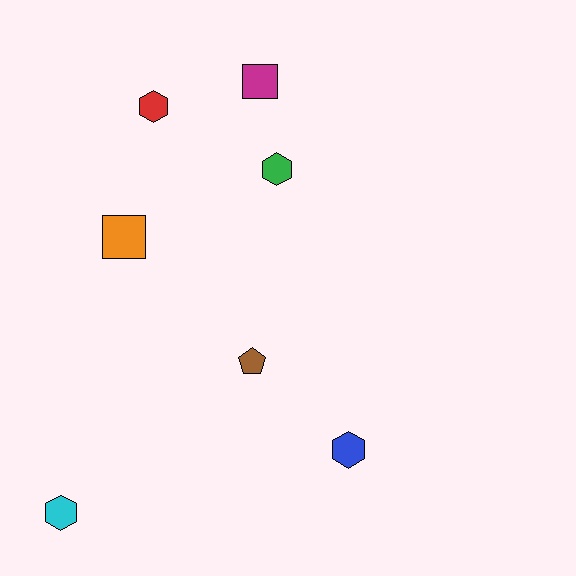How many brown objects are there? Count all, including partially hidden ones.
There is 1 brown object.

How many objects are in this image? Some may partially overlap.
There are 7 objects.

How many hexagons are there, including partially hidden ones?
There are 4 hexagons.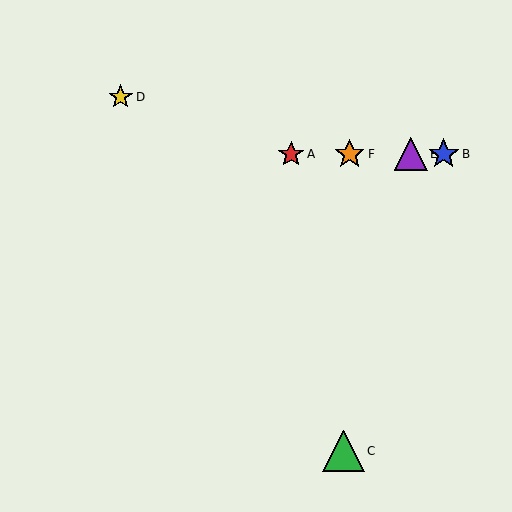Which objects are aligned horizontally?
Objects A, B, E, F are aligned horizontally.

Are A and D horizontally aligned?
No, A is at y≈154 and D is at y≈97.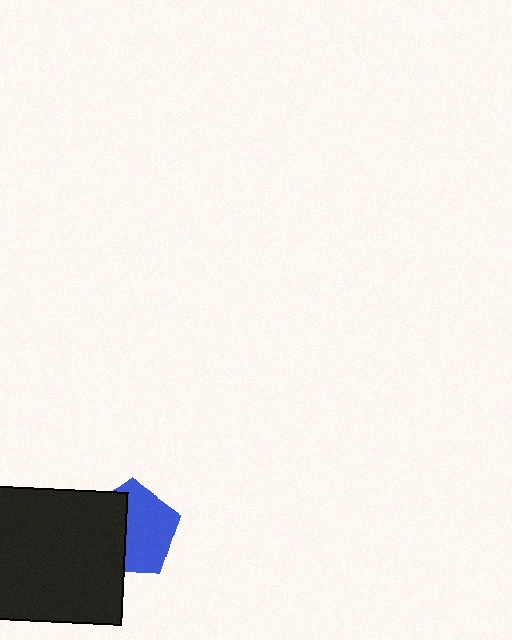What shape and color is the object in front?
The object in front is a black rectangle.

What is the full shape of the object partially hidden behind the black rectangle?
The partially hidden object is a blue pentagon.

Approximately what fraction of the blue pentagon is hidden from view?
Roughly 44% of the blue pentagon is hidden behind the black rectangle.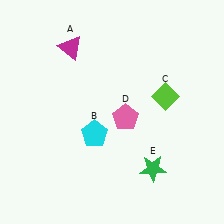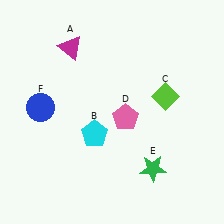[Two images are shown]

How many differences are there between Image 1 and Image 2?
There is 1 difference between the two images.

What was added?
A blue circle (F) was added in Image 2.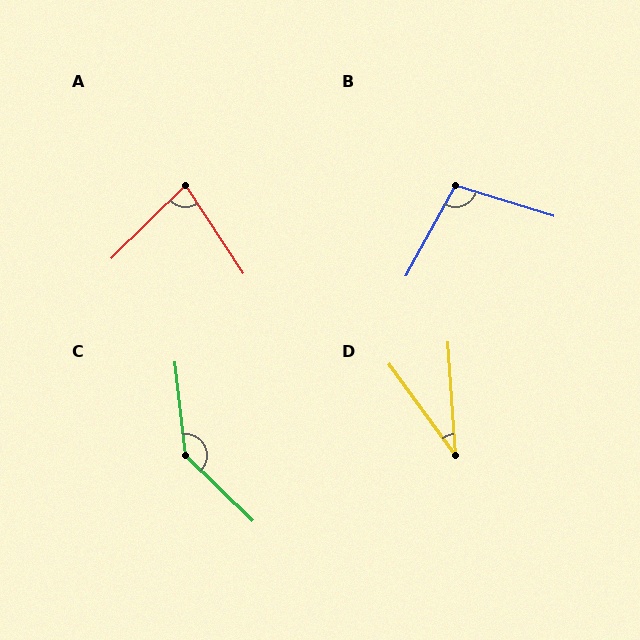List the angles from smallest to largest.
D (32°), A (79°), B (101°), C (141°).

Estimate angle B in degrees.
Approximately 101 degrees.